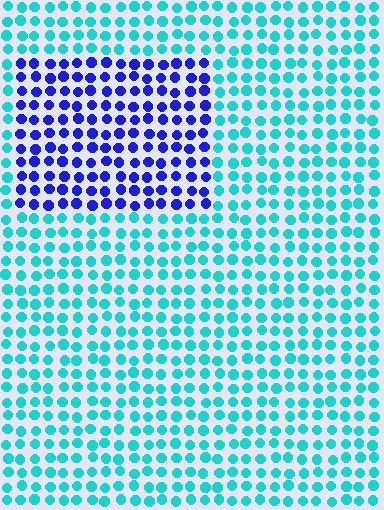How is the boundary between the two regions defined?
The boundary is defined purely by a slight shift in hue (about 61 degrees). Spacing, size, and orientation are identical on both sides.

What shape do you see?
I see a rectangle.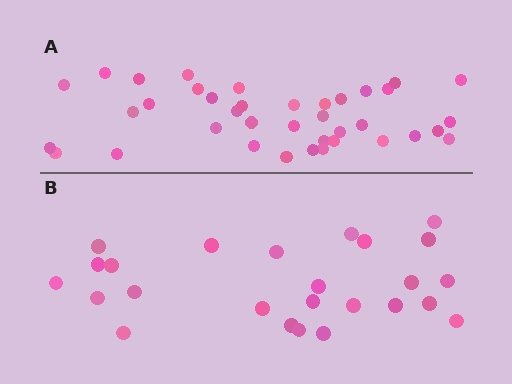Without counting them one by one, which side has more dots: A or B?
Region A (the top region) has more dots.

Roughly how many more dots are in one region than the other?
Region A has approximately 15 more dots than region B.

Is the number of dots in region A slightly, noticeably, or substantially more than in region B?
Region A has substantially more. The ratio is roughly 1.5 to 1.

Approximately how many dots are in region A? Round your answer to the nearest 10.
About 40 dots. (The exact count is 38, which rounds to 40.)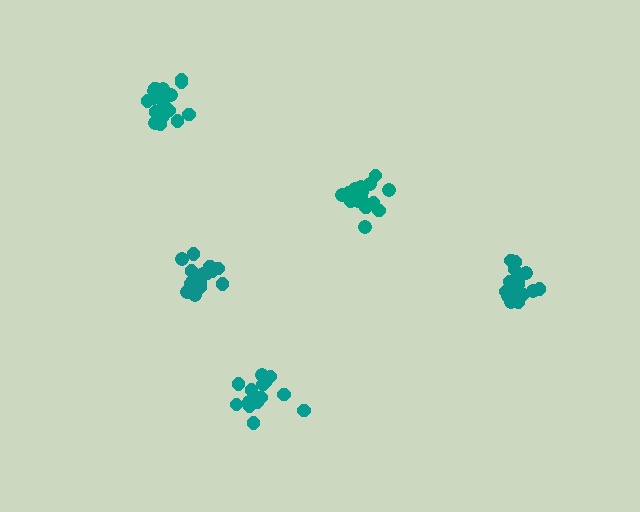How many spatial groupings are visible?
There are 5 spatial groupings.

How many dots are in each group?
Group 1: 18 dots, Group 2: 20 dots, Group 3: 19 dots, Group 4: 20 dots, Group 5: 14 dots (91 total).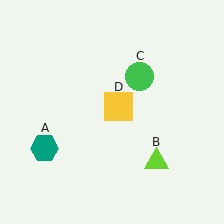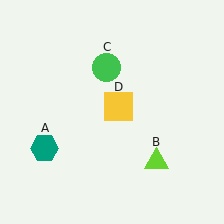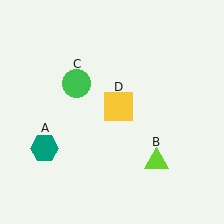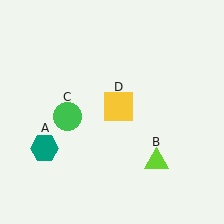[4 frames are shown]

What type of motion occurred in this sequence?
The green circle (object C) rotated counterclockwise around the center of the scene.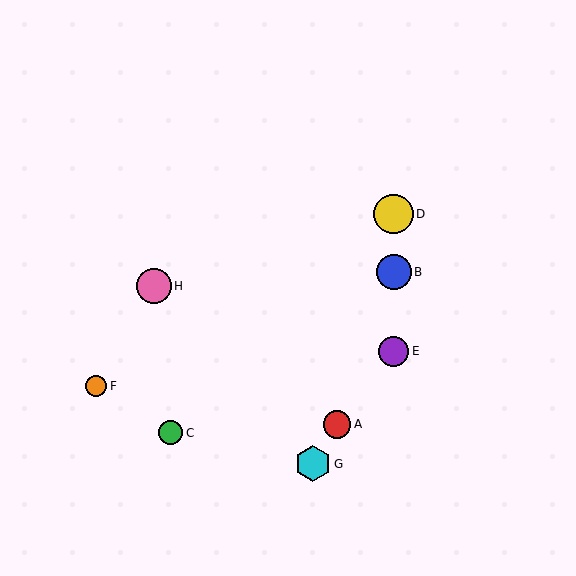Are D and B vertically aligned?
Yes, both are at x≈394.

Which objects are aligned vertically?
Objects B, D, E are aligned vertically.